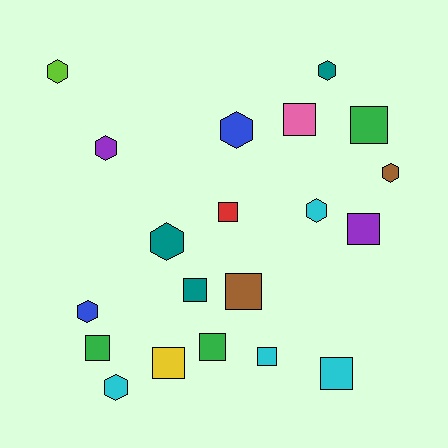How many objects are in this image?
There are 20 objects.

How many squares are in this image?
There are 11 squares.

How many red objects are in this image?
There is 1 red object.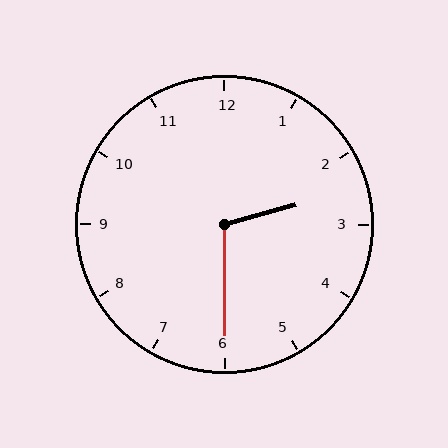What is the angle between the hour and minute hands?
Approximately 105 degrees.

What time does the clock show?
2:30.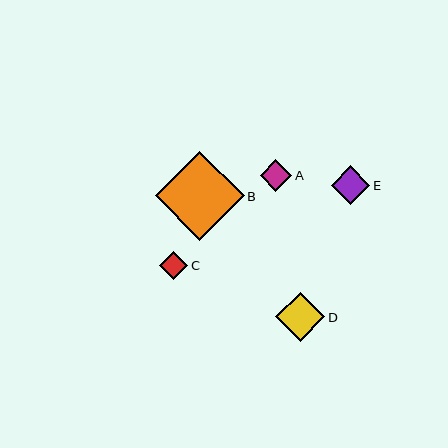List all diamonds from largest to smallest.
From largest to smallest: B, D, E, A, C.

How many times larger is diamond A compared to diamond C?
Diamond A is approximately 1.1 times the size of diamond C.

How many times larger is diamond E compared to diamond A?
Diamond E is approximately 1.2 times the size of diamond A.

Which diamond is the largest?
Diamond B is the largest with a size of approximately 89 pixels.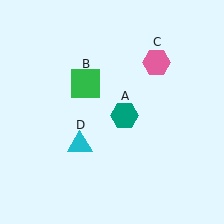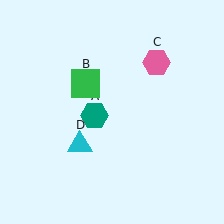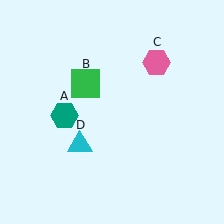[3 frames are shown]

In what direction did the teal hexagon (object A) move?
The teal hexagon (object A) moved left.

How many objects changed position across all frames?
1 object changed position: teal hexagon (object A).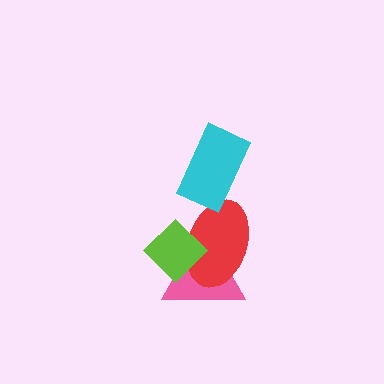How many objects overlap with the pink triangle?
2 objects overlap with the pink triangle.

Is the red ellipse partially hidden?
Yes, it is partially covered by another shape.